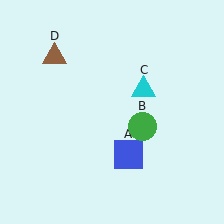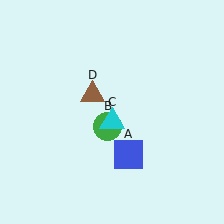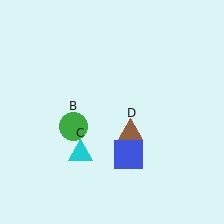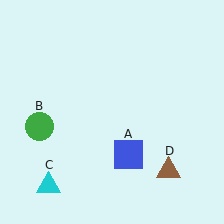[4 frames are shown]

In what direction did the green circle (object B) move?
The green circle (object B) moved left.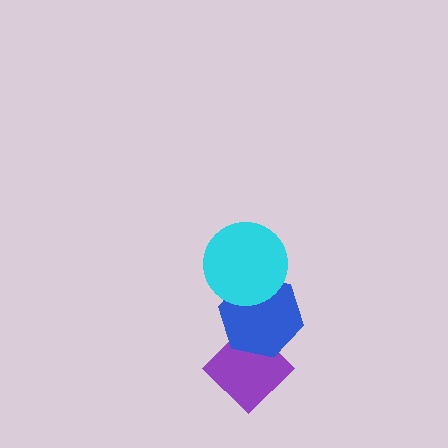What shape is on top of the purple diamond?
The blue hexagon is on top of the purple diamond.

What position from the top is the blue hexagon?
The blue hexagon is 2nd from the top.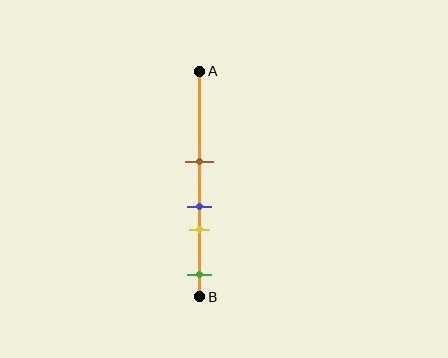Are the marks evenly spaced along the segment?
No, the marks are not evenly spaced.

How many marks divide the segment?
There are 4 marks dividing the segment.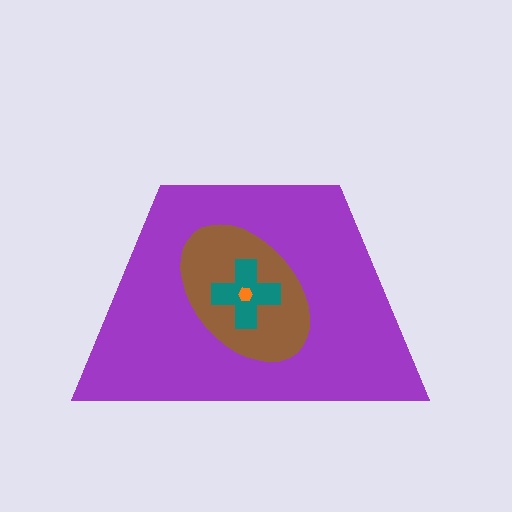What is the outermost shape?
The purple trapezoid.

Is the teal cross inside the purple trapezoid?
Yes.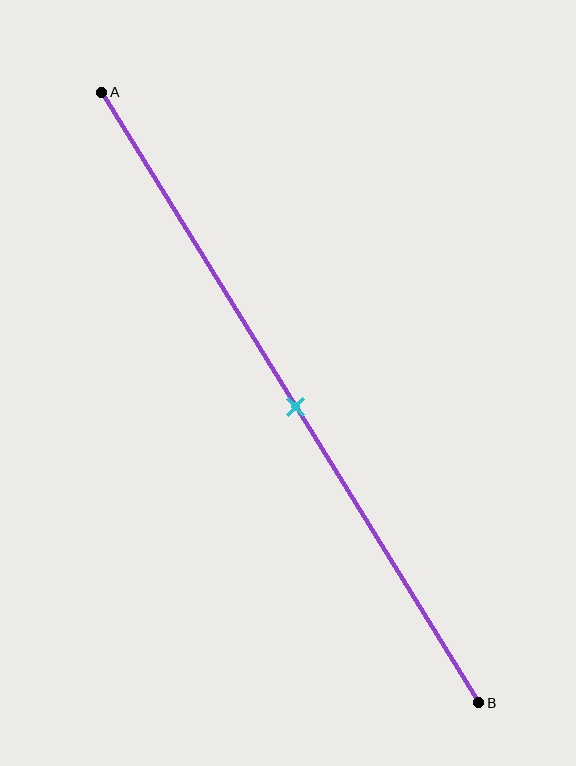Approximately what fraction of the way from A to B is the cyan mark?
The cyan mark is approximately 50% of the way from A to B.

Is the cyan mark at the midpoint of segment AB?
Yes, the mark is approximately at the midpoint.